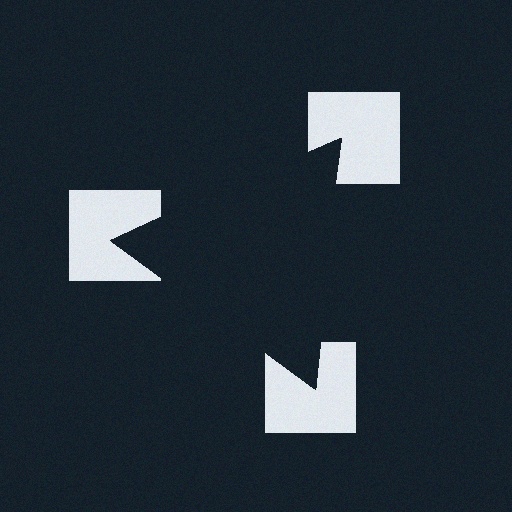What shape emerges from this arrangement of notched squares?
An illusory triangle — its edges are inferred from the aligned wedge cuts in the notched squares, not physically drawn.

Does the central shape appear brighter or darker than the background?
It typically appears slightly darker than the background, even though no actual brightness change is drawn.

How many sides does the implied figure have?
3 sides.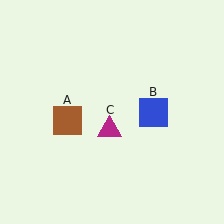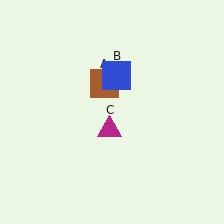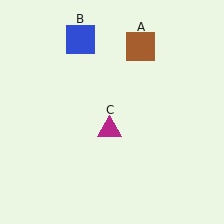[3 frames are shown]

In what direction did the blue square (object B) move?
The blue square (object B) moved up and to the left.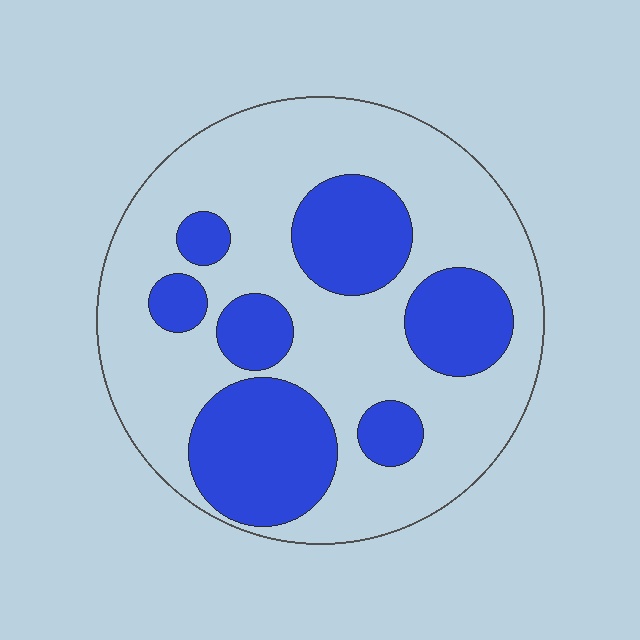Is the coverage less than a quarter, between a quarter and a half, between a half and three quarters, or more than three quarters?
Between a quarter and a half.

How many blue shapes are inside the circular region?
7.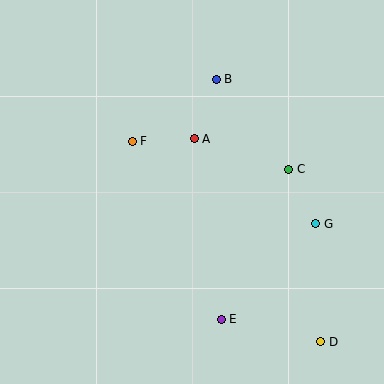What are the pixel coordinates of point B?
Point B is at (216, 79).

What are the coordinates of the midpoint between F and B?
The midpoint between F and B is at (174, 110).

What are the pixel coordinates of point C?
Point C is at (289, 169).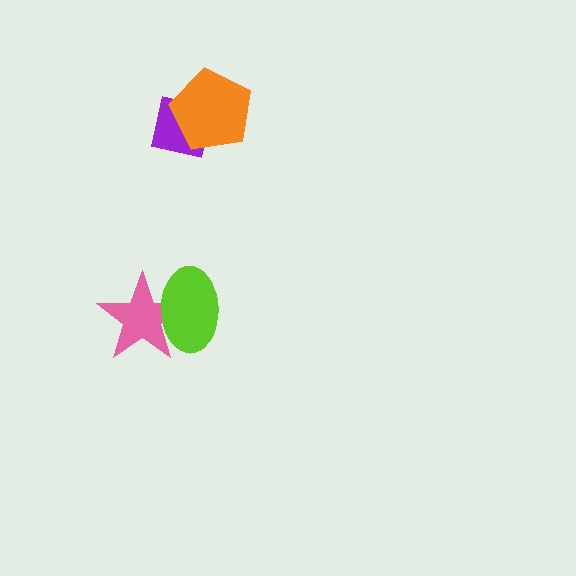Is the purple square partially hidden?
Yes, it is partially covered by another shape.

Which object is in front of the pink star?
The lime ellipse is in front of the pink star.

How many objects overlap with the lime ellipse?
1 object overlaps with the lime ellipse.